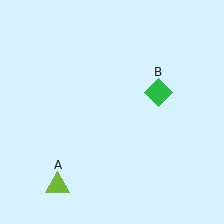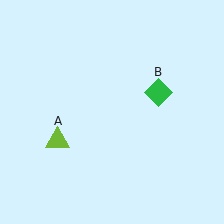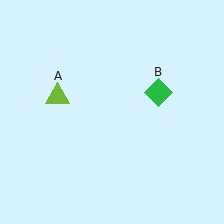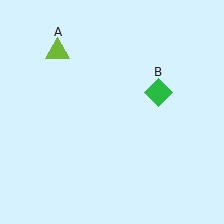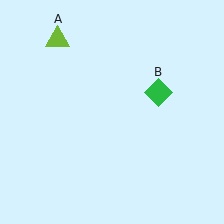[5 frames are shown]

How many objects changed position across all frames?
1 object changed position: lime triangle (object A).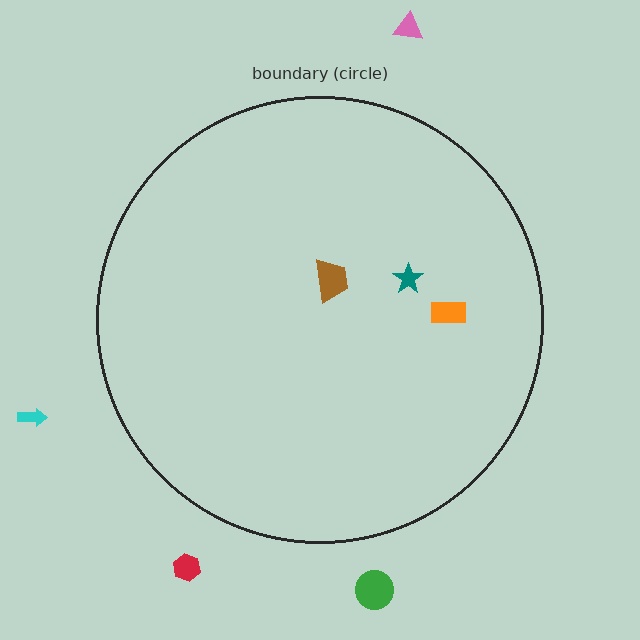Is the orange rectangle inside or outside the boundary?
Inside.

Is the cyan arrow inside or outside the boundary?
Outside.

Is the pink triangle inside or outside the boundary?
Outside.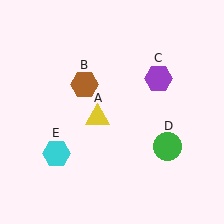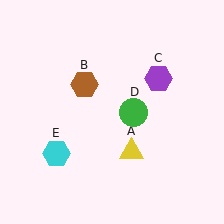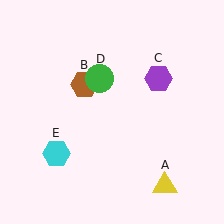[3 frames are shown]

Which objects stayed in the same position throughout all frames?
Brown hexagon (object B) and purple hexagon (object C) and cyan hexagon (object E) remained stationary.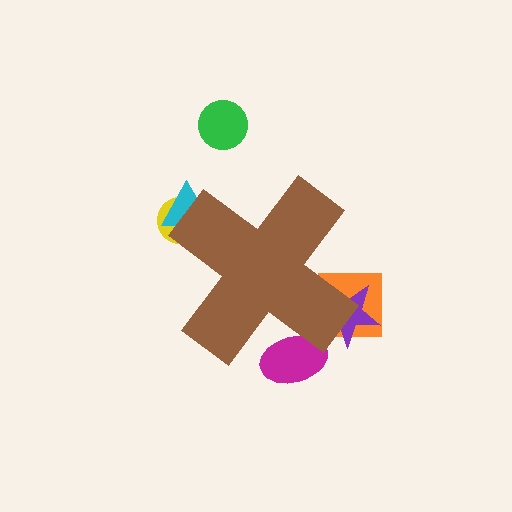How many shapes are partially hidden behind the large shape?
5 shapes are partially hidden.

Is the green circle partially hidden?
No, the green circle is fully visible.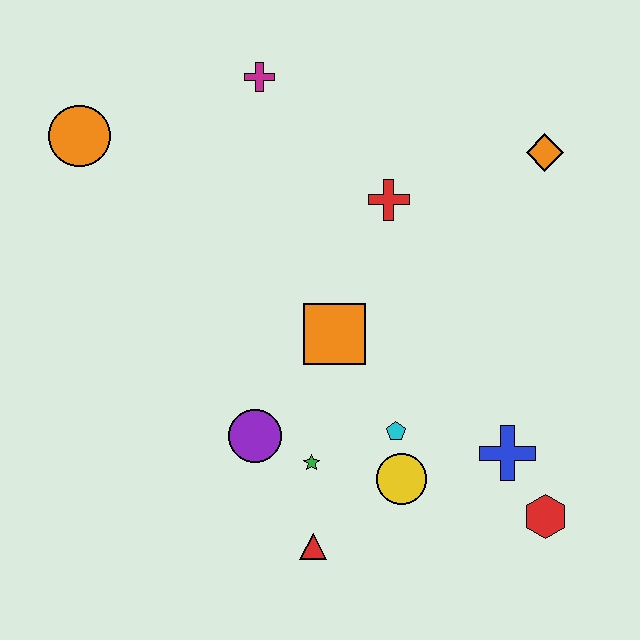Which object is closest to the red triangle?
The green star is closest to the red triangle.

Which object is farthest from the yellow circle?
The orange circle is farthest from the yellow circle.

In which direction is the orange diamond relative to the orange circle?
The orange diamond is to the right of the orange circle.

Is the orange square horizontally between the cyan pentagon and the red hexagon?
No